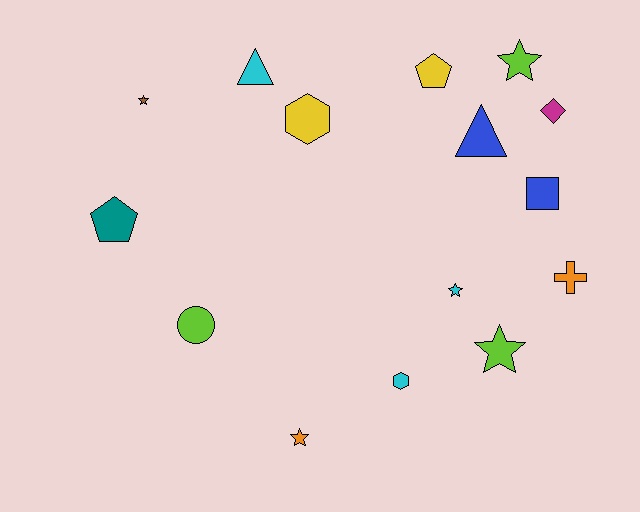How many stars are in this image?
There are 5 stars.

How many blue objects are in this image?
There are 2 blue objects.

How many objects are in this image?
There are 15 objects.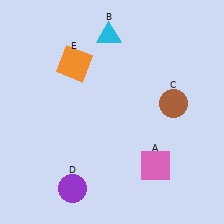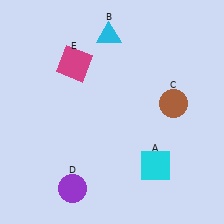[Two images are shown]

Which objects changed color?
A changed from pink to cyan. E changed from orange to magenta.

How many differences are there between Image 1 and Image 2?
There are 2 differences between the two images.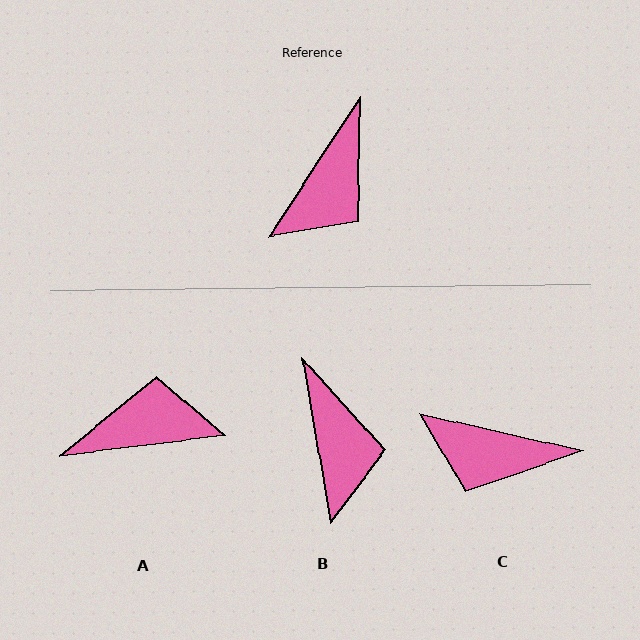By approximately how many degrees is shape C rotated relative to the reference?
Approximately 70 degrees clockwise.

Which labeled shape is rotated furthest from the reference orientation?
A, about 130 degrees away.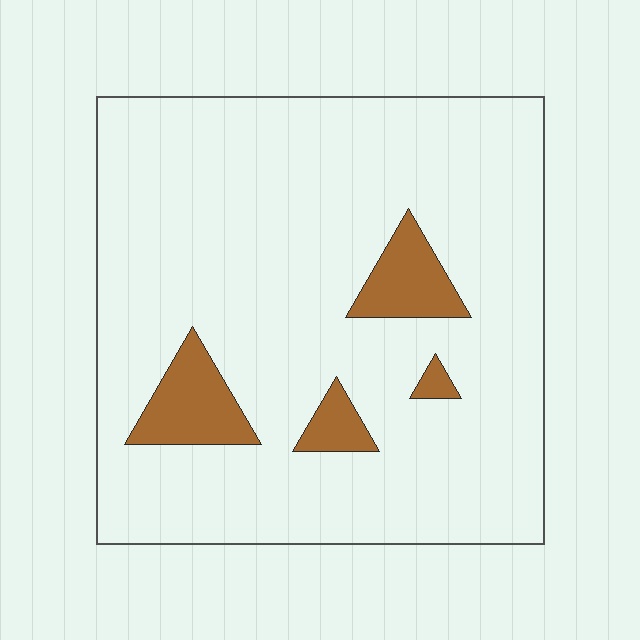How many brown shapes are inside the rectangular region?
4.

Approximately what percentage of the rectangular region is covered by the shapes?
Approximately 10%.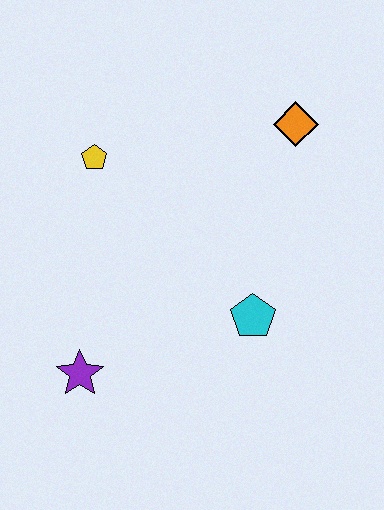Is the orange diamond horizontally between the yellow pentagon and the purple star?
No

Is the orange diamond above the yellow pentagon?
Yes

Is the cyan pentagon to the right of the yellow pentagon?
Yes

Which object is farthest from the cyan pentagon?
The yellow pentagon is farthest from the cyan pentagon.